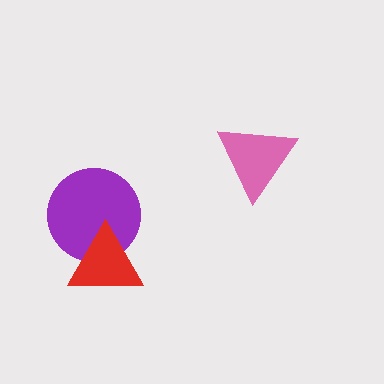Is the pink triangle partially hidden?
No, no other shape covers it.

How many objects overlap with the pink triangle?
0 objects overlap with the pink triangle.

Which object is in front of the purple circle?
The red triangle is in front of the purple circle.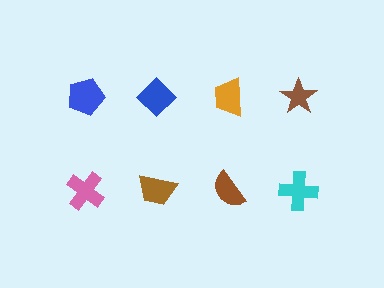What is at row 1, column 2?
A blue diamond.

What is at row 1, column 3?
An orange trapezoid.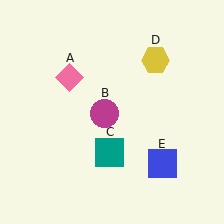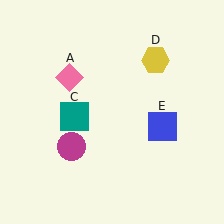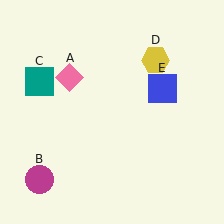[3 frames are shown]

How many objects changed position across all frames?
3 objects changed position: magenta circle (object B), teal square (object C), blue square (object E).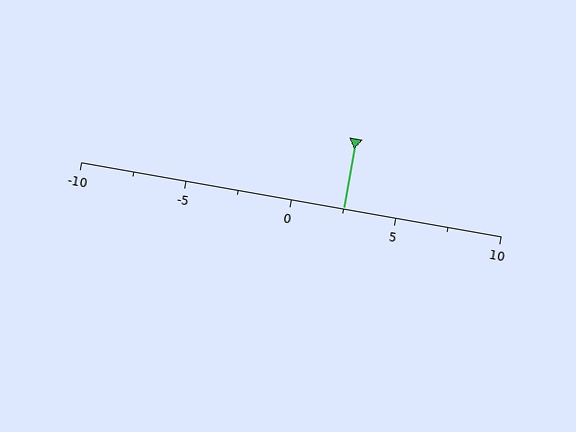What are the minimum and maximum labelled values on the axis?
The axis runs from -10 to 10.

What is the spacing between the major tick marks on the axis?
The major ticks are spaced 5 apart.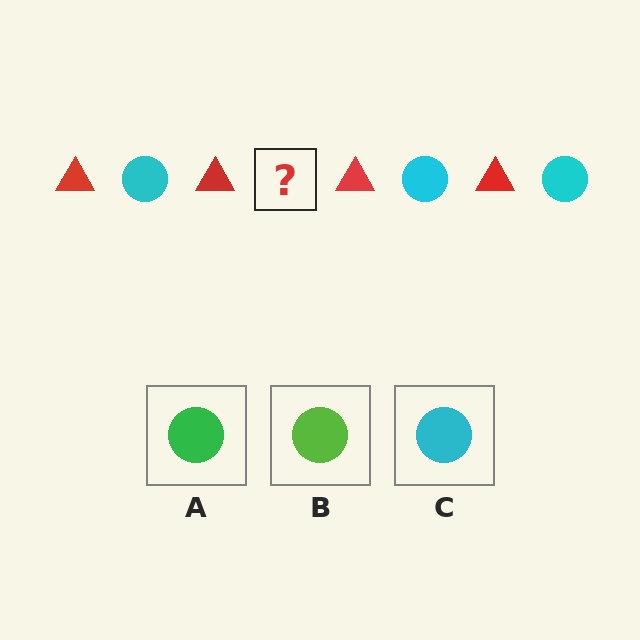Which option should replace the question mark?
Option C.